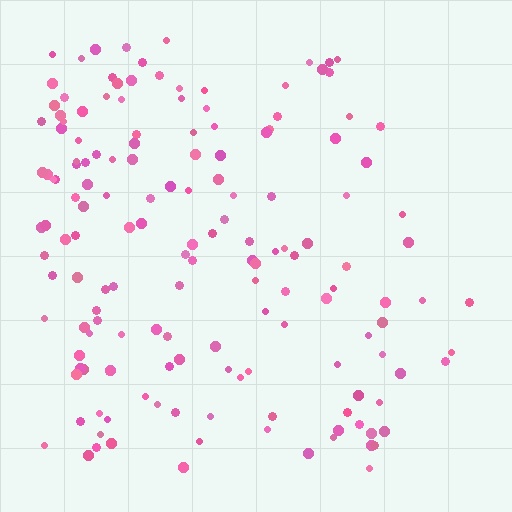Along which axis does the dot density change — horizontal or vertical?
Horizontal.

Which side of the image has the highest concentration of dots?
The left.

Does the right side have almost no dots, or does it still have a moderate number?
Still a moderate number, just noticeably fewer than the left.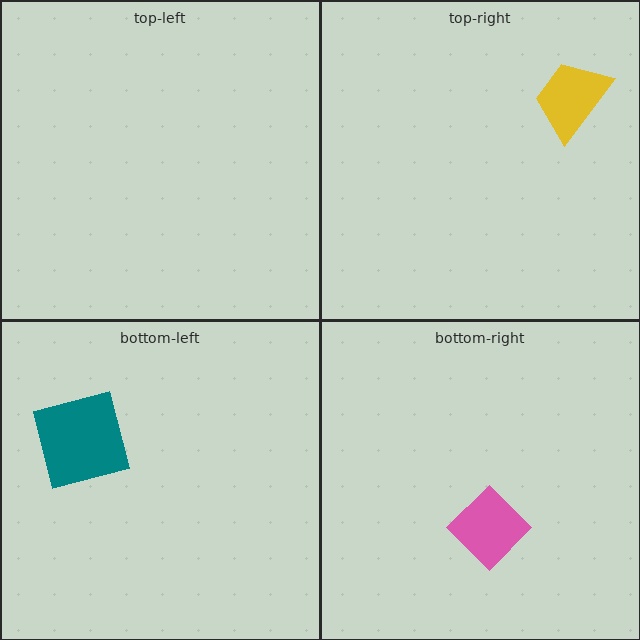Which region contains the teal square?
The bottom-left region.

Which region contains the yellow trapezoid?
The top-right region.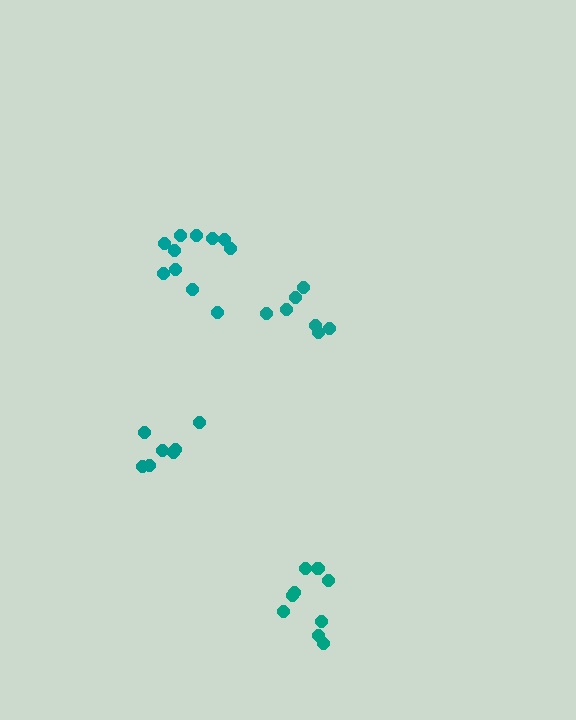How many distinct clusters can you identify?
There are 4 distinct clusters.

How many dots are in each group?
Group 1: 9 dots, Group 2: 11 dots, Group 3: 7 dots, Group 4: 7 dots (34 total).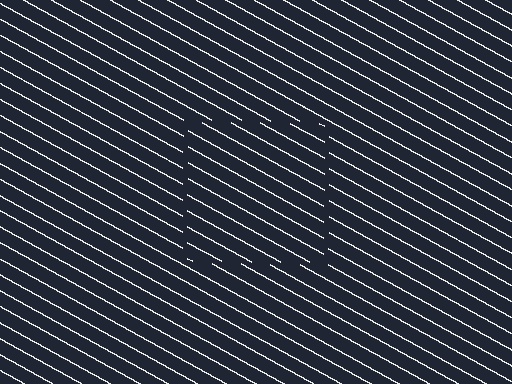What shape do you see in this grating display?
An illusory square. The interior of the shape contains the same grating, shifted by half a period — the contour is defined by the phase discontinuity where line-ends from the inner and outer gratings abut.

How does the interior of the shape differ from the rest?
The interior of the shape contains the same grating, shifted by half a period — the contour is defined by the phase discontinuity where line-ends from the inner and outer gratings abut.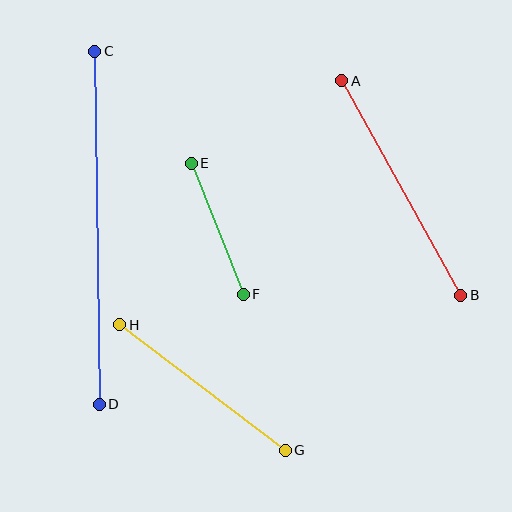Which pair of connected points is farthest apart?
Points C and D are farthest apart.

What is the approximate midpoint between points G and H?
The midpoint is at approximately (202, 387) pixels.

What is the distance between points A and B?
The distance is approximately 245 pixels.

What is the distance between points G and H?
The distance is approximately 208 pixels.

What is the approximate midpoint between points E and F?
The midpoint is at approximately (217, 229) pixels.